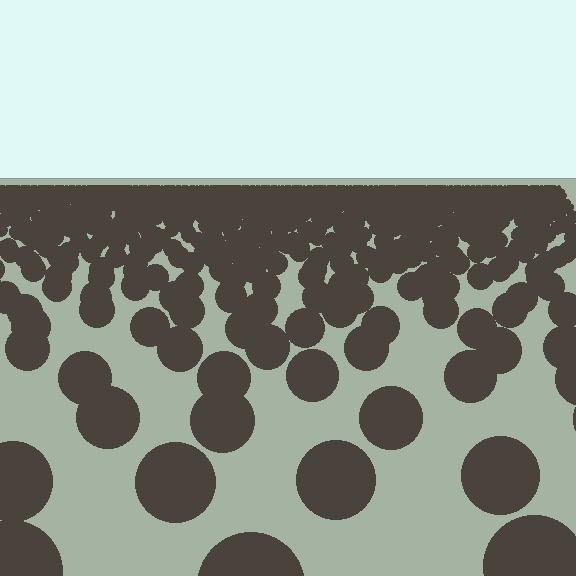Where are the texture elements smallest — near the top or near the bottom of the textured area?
Near the top.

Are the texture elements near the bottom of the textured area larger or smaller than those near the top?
Larger. Near the bottom, elements are closer to the viewer and appear at a bigger on-screen size.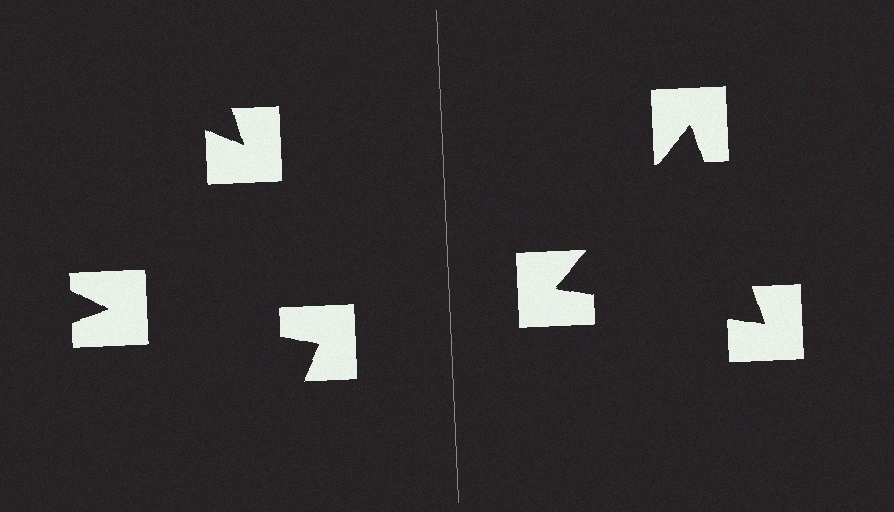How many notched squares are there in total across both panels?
6 — 3 on each side.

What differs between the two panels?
The notched squares are positioned identically on both sides; only the wedge orientations differ. On the right they align to a triangle; on the left they are misaligned.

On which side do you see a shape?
An illusory triangle appears on the right side. On the left side the wedge cuts are rotated, so no coherent shape forms.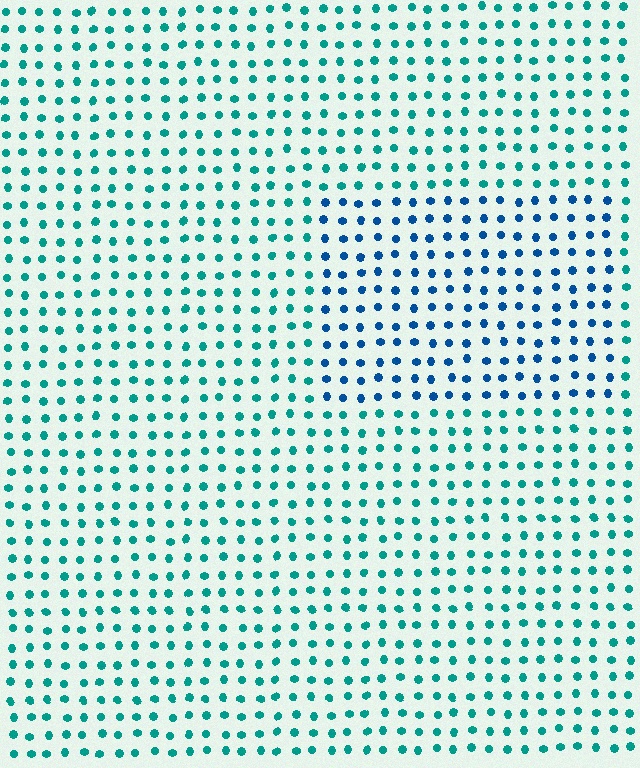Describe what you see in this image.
The image is filled with small teal elements in a uniform arrangement. A rectangle-shaped region is visible where the elements are tinted to a slightly different hue, forming a subtle color boundary.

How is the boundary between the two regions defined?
The boundary is defined purely by a slight shift in hue (about 36 degrees). Spacing, size, and orientation are identical on both sides.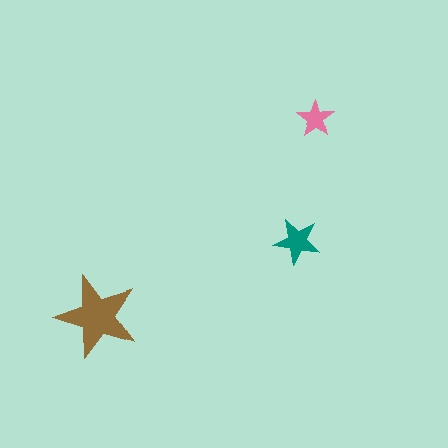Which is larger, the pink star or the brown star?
The brown one.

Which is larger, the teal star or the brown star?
The brown one.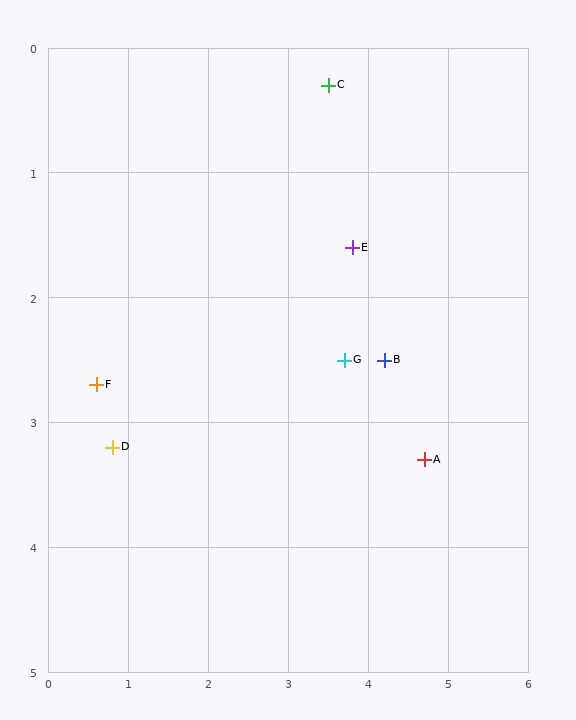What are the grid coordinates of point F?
Point F is at approximately (0.6, 2.7).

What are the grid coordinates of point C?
Point C is at approximately (3.5, 0.3).